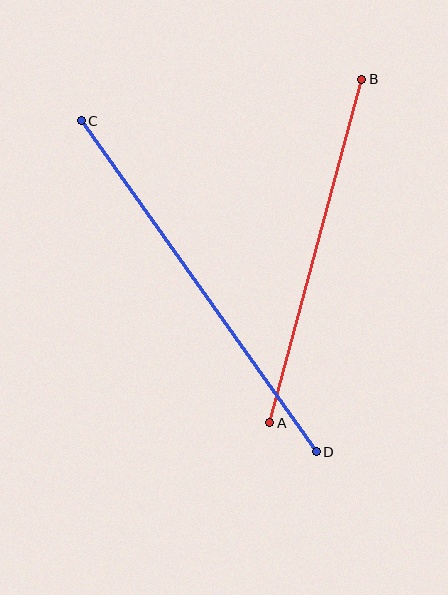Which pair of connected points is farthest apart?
Points C and D are farthest apart.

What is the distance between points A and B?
The distance is approximately 356 pixels.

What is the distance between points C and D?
The distance is approximately 406 pixels.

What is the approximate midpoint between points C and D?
The midpoint is at approximately (199, 286) pixels.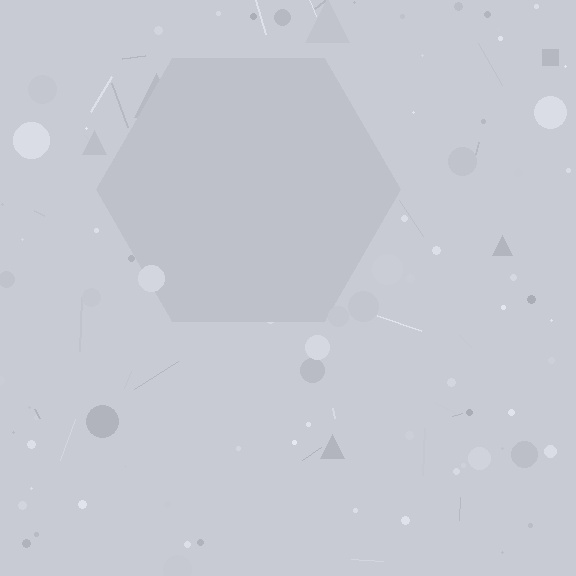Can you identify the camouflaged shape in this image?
The camouflaged shape is a hexagon.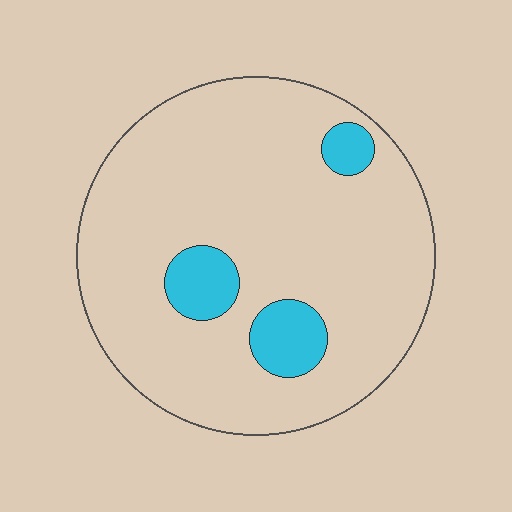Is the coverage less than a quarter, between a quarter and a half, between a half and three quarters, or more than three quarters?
Less than a quarter.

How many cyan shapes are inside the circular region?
3.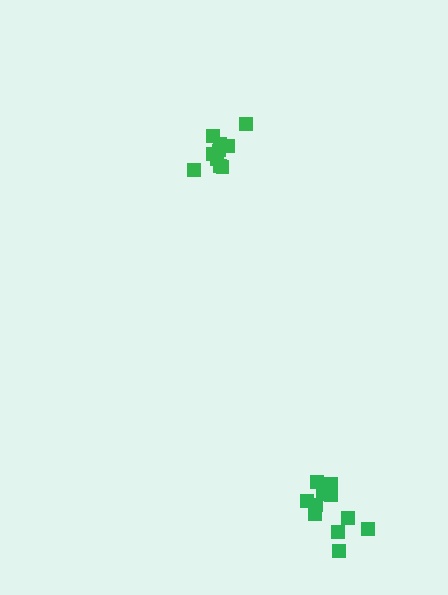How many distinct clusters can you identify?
There are 2 distinct clusters.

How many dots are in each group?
Group 1: 10 dots, Group 2: 11 dots (21 total).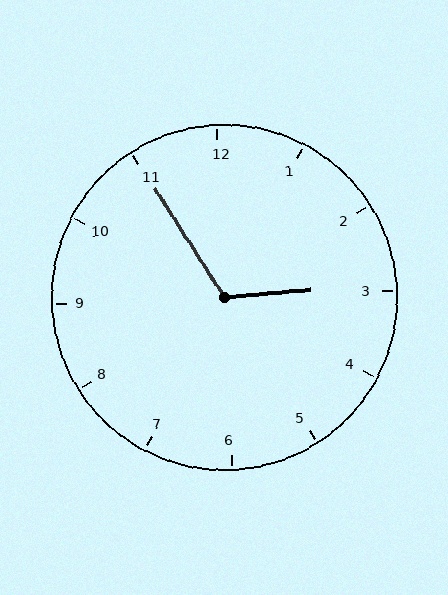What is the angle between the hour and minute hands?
Approximately 118 degrees.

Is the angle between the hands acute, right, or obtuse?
It is obtuse.